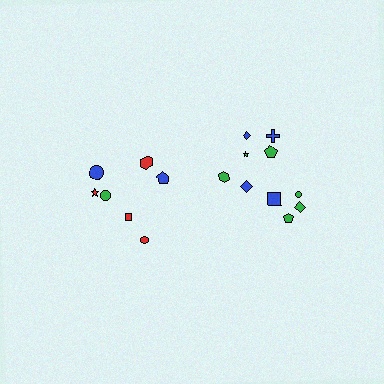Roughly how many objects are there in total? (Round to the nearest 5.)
Roughly 15 objects in total.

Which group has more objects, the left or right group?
The right group.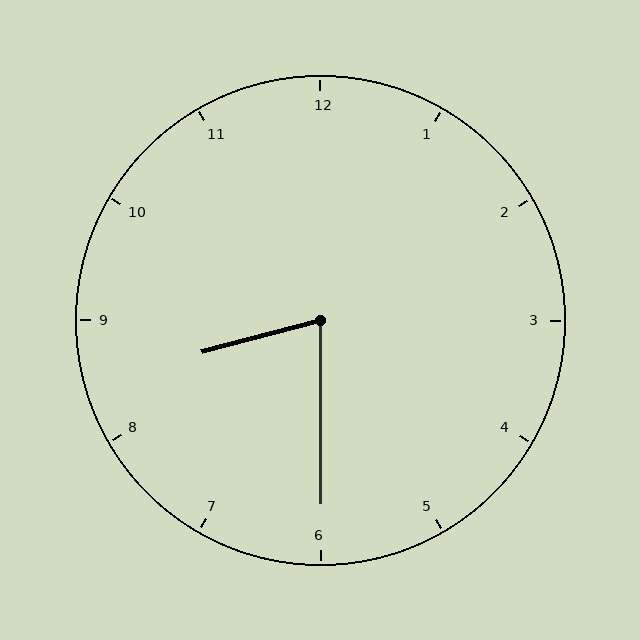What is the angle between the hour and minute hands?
Approximately 75 degrees.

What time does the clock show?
8:30.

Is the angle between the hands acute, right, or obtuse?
It is acute.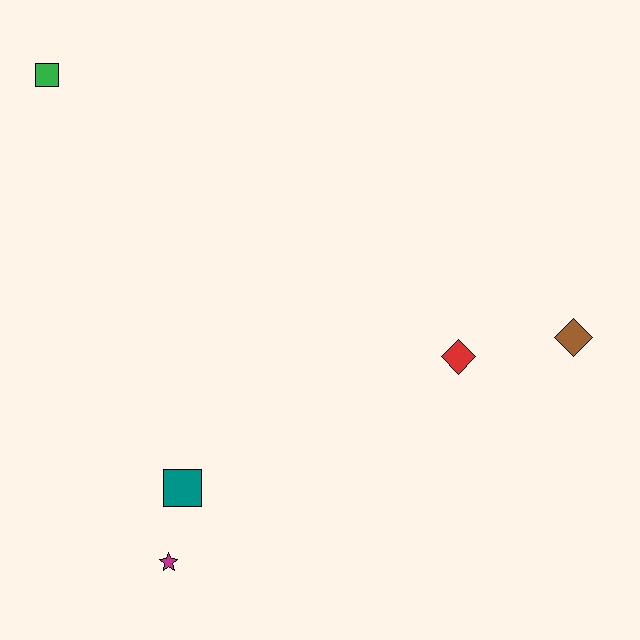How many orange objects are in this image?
There are no orange objects.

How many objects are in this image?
There are 5 objects.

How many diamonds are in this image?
There are 2 diamonds.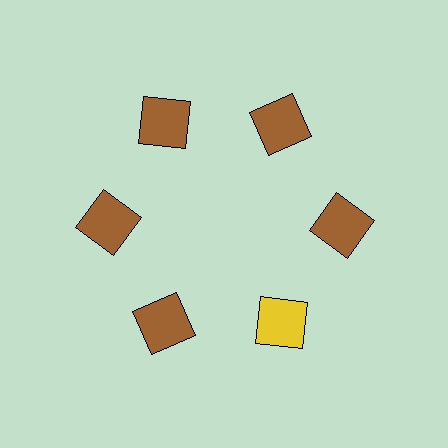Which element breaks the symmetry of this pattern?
The yellow square at roughly the 5 o'clock position breaks the symmetry. All other shapes are brown squares.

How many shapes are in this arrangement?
There are 6 shapes arranged in a ring pattern.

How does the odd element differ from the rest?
It has a different color: yellow instead of brown.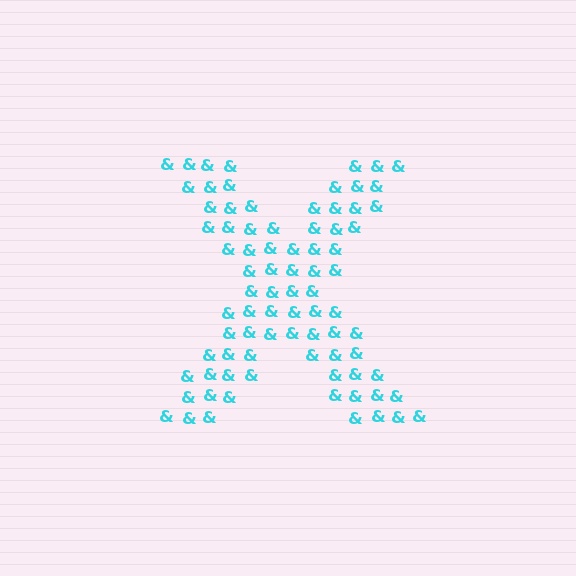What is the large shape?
The large shape is the letter X.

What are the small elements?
The small elements are ampersands.